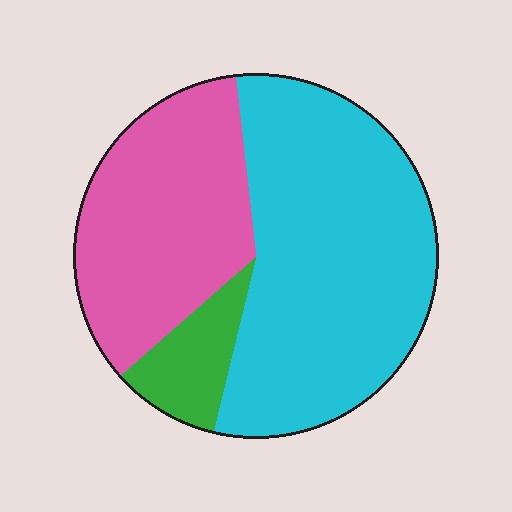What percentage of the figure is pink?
Pink covers roughly 35% of the figure.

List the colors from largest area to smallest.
From largest to smallest: cyan, pink, green.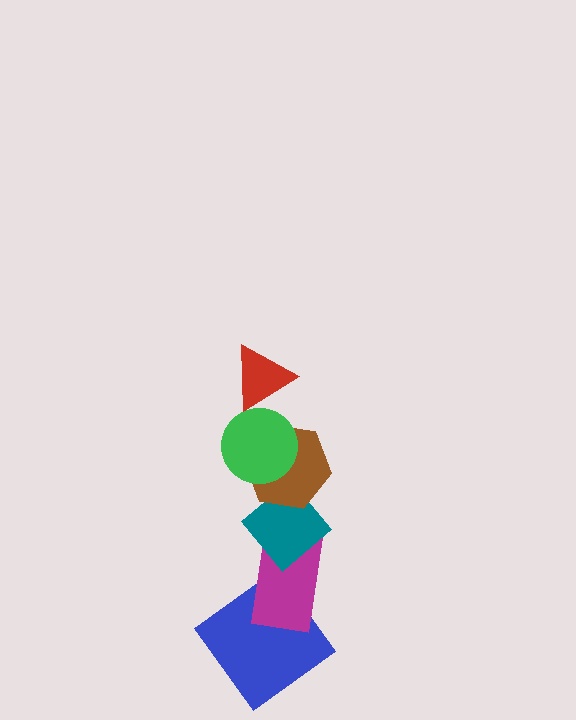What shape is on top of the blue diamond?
The magenta rectangle is on top of the blue diamond.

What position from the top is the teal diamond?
The teal diamond is 4th from the top.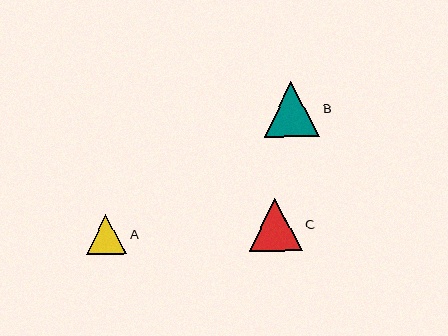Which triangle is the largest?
Triangle B is the largest with a size of approximately 56 pixels.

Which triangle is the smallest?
Triangle A is the smallest with a size of approximately 40 pixels.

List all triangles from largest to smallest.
From largest to smallest: B, C, A.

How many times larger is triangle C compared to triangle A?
Triangle C is approximately 1.3 times the size of triangle A.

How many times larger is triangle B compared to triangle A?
Triangle B is approximately 1.4 times the size of triangle A.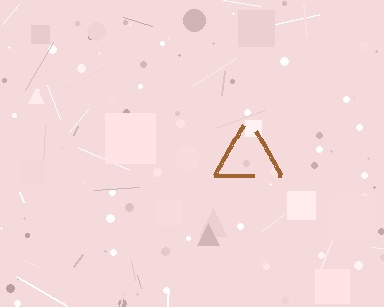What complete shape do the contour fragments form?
The contour fragments form a triangle.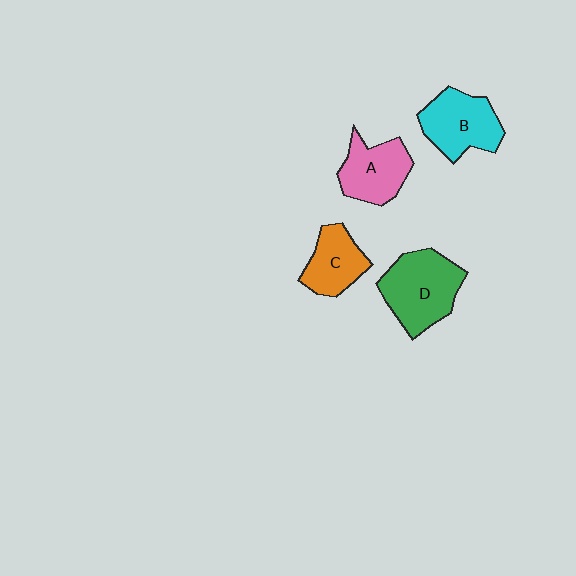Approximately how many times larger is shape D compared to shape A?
Approximately 1.3 times.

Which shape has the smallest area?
Shape C (orange).